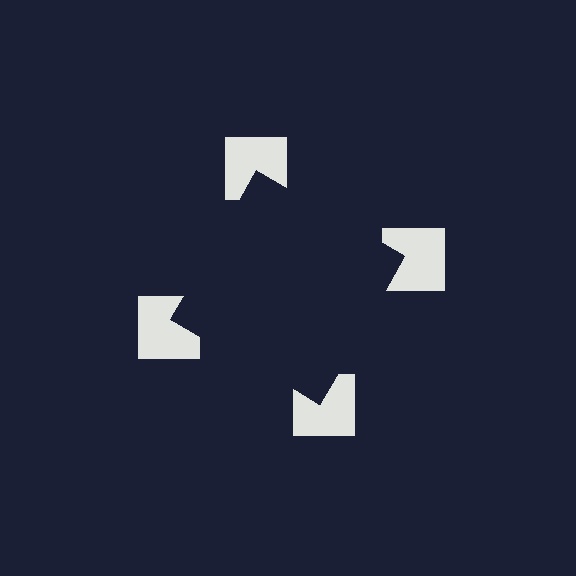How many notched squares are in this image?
There are 4 — one at each vertex of the illusory square.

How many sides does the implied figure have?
4 sides.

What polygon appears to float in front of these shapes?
An illusory square — its edges are inferred from the aligned wedge cuts in the notched squares, not physically drawn.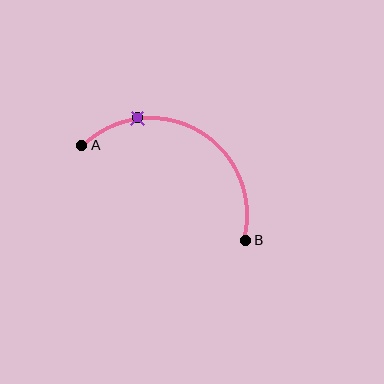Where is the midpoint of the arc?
The arc midpoint is the point on the curve farthest from the straight line joining A and B. It sits above that line.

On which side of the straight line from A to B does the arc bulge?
The arc bulges above the straight line connecting A and B.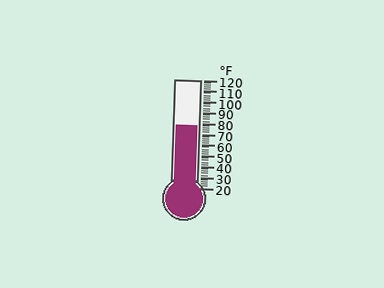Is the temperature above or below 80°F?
The temperature is below 80°F.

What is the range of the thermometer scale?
The thermometer scale ranges from 20°F to 120°F.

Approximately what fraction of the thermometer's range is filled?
The thermometer is filled to approximately 60% of its range.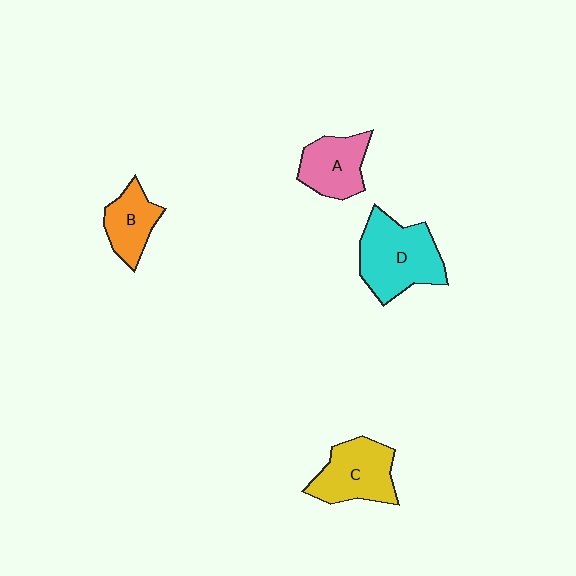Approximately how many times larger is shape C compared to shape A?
Approximately 1.2 times.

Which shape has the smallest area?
Shape B (orange).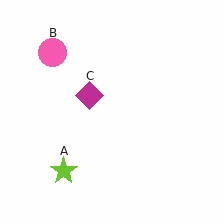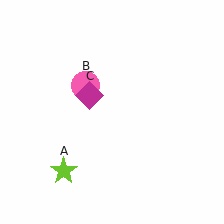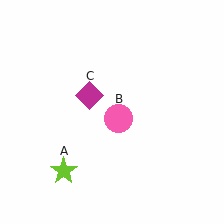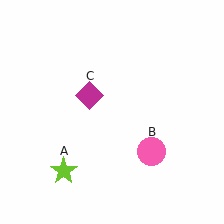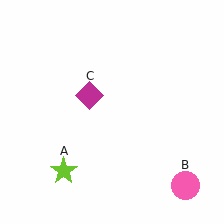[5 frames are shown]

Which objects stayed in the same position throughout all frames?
Lime star (object A) and magenta diamond (object C) remained stationary.